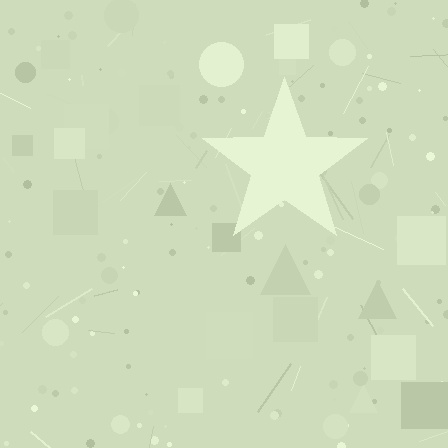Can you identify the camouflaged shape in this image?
The camouflaged shape is a star.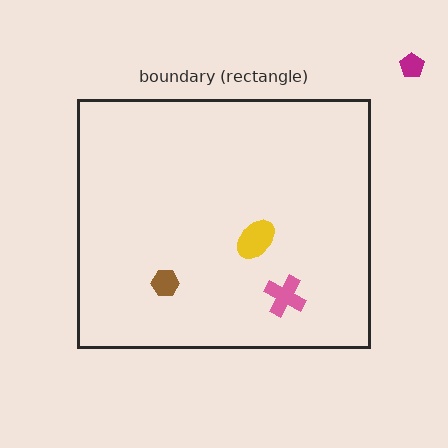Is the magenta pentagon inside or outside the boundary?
Outside.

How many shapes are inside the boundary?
3 inside, 1 outside.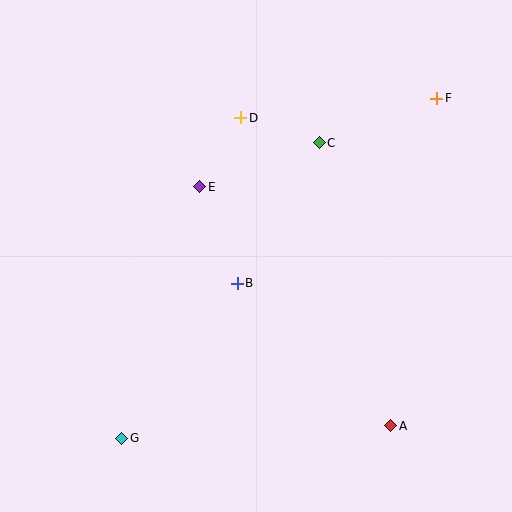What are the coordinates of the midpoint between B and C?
The midpoint between B and C is at (278, 213).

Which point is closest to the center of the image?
Point B at (237, 283) is closest to the center.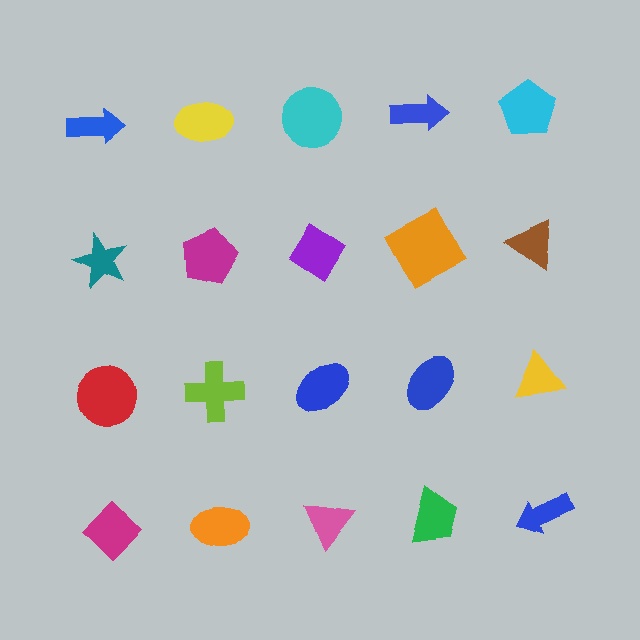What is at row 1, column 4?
A blue arrow.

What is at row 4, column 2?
An orange ellipse.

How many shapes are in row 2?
5 shapes.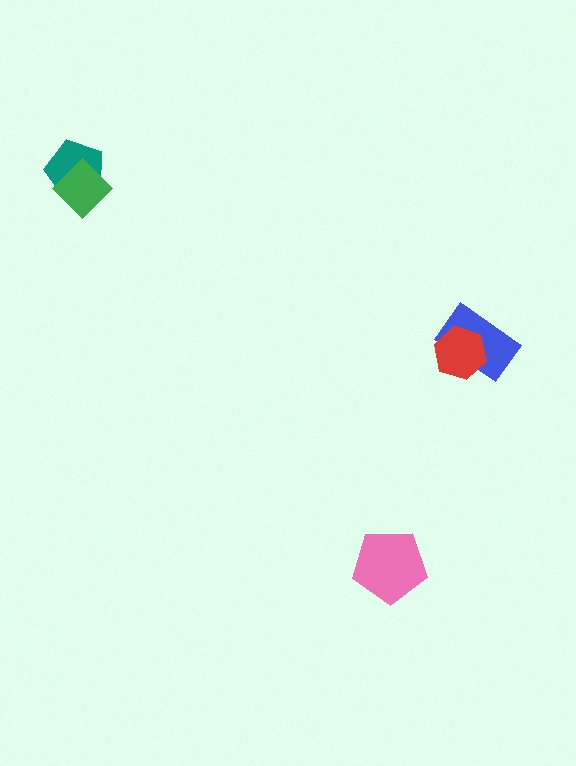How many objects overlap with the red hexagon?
1 object overlaps with the red hexagon.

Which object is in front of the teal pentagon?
The green diamond is in front of the teal pentagon.